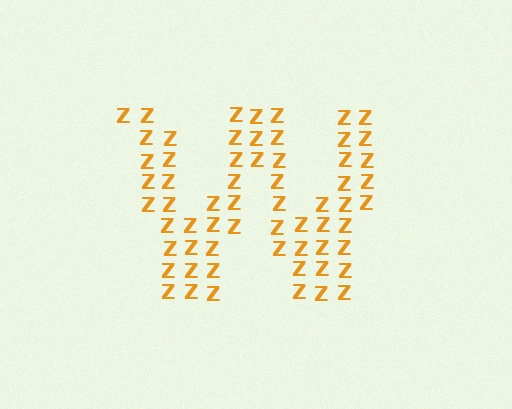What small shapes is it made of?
It is made of small letter Z's.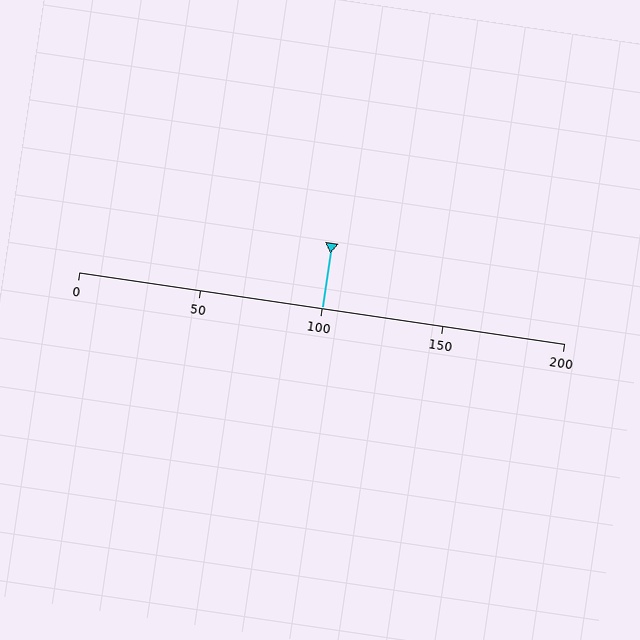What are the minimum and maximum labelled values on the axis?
The axis runs from 0 to 200.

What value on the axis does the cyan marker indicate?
The marker indicates approximately 100.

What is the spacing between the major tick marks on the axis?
The major ticks are spaced 50 apart.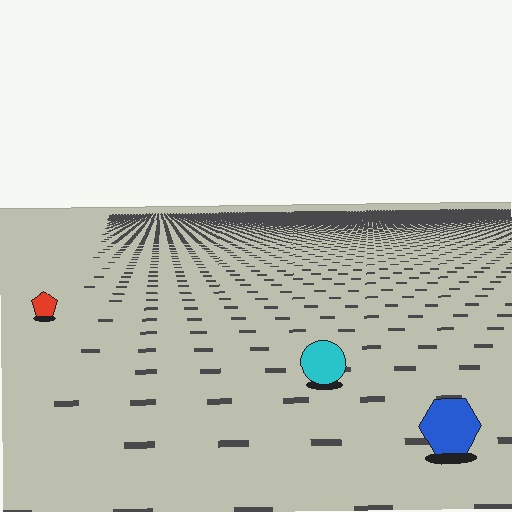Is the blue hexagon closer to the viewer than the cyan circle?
Yes. The blue hexagon is closer — you can tell from the texture gradient: the ground texture is coarser near it.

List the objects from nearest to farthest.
From nearest to farthest: the blue hexagon, the cyan circle, the red pentagon.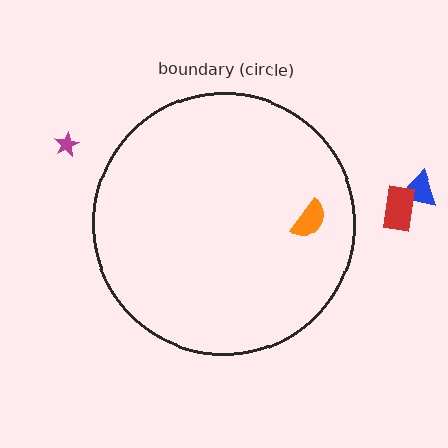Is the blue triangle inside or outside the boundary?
Outside.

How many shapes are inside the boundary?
1 inside, 3 outside.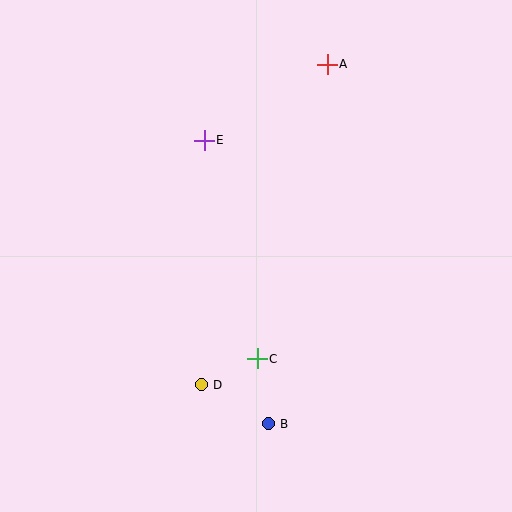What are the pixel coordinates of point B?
Point B is at (268, 424).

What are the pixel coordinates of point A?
Point A is at (327, 64).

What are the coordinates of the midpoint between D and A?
The midpoint between D and A is at (264, 224).